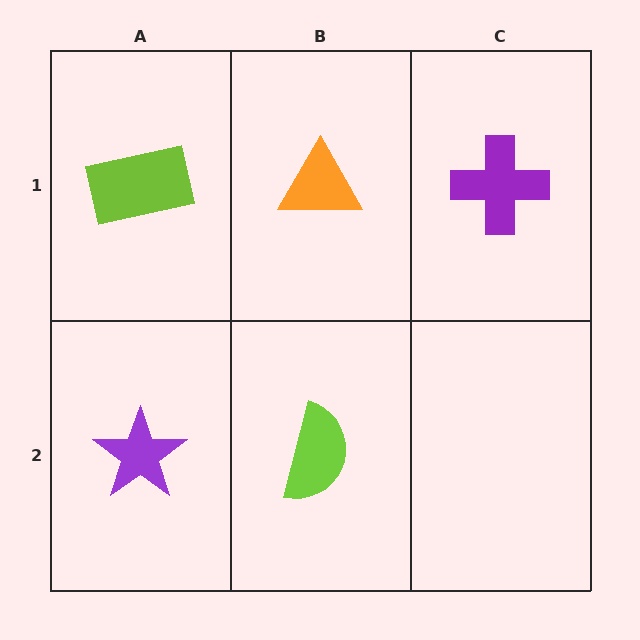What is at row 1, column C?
A purple cross.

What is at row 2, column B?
A lime semicircle.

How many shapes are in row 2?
2 shapes.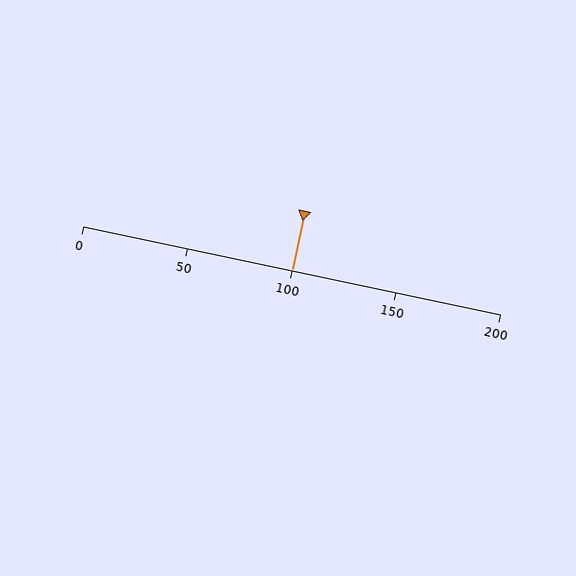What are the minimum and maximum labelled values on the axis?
The axis runs from 0 to 200.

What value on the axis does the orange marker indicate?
The marker indicates approximately 100.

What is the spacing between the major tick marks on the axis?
The major ticks are spaced 50 apart.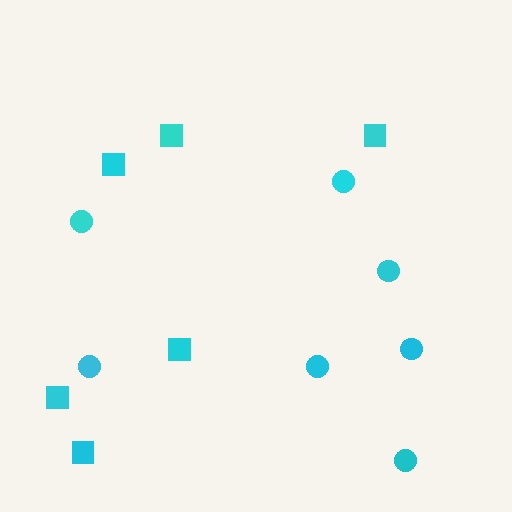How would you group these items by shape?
There are 2 groups: one group of circles (7) and one group of squares (6).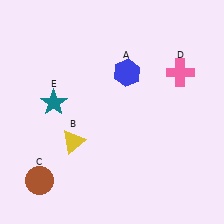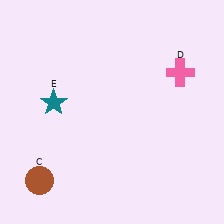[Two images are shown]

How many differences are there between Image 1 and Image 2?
There are 2 differences between the two images.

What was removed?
The blue hexagon (A), the yellow triangle (B) were removed in Image 2.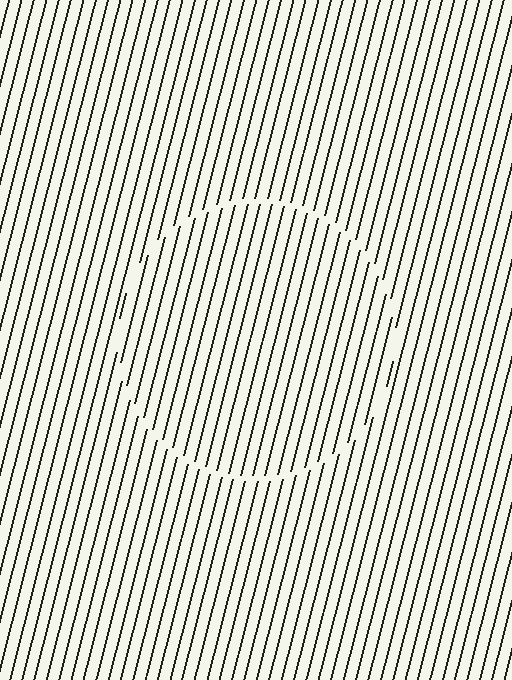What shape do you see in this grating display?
An illusory circle. The interior of the shape contains the same grating, shifted by half a period — the contour is defined by the phase discontinuity where line-ends from the inner and outer gratings abut.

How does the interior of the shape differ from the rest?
The interior of the shape contains the same grating, shifted by half a period — the contour is defined by the phase discontinuity where line-ends from the inner and outer gratings abut.